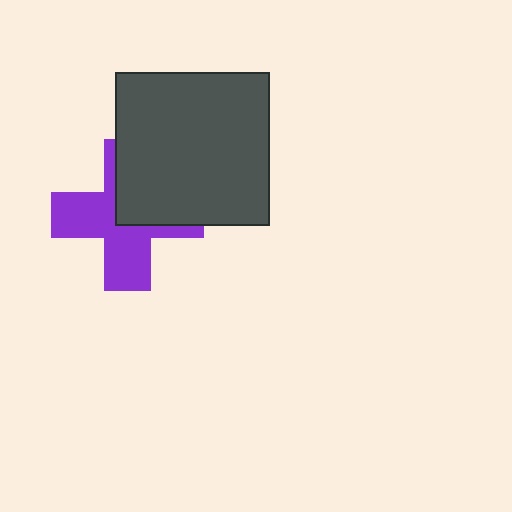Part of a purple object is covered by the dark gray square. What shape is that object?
It is a cross.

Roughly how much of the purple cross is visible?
About half of it is visible (roughly 60%).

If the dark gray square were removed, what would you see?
You would see the complete purple cross.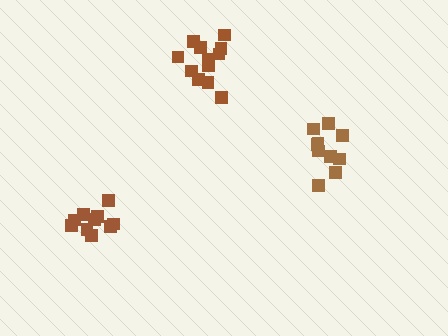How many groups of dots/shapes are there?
There are 3 groups.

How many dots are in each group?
Group 1: 10 dots, Group 2: 12 dots, Group 3: 10 dots (32 total).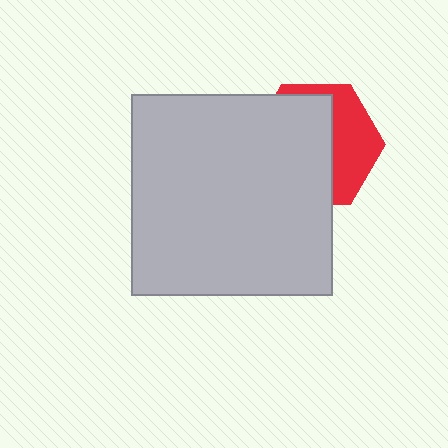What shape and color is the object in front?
The object in front is a light gray square.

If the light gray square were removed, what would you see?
You would see the complete red hexagon.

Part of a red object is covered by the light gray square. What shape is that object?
It is a hexagon.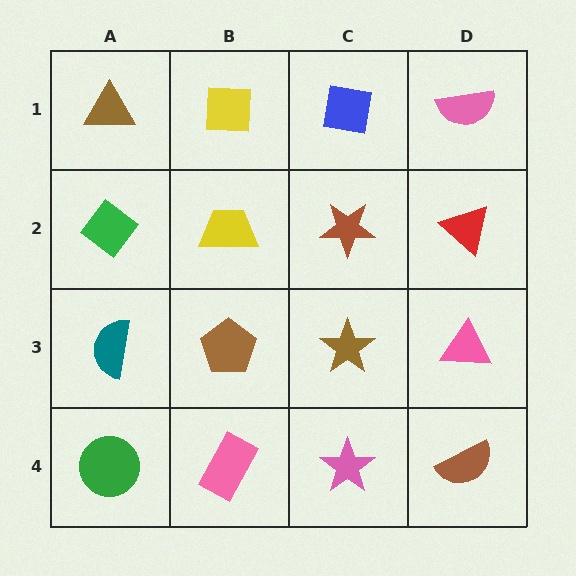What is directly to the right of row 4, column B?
A pink star.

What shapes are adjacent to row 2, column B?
A yellow square (row 1, column B), a brown pentagon (row 3, column B), a green diamond (row 2, column A), a brown star (row 2, column C).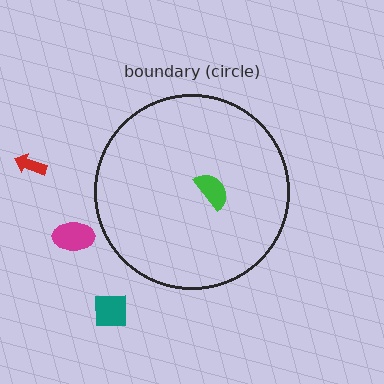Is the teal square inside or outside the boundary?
Outside.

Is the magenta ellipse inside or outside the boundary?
Outside.